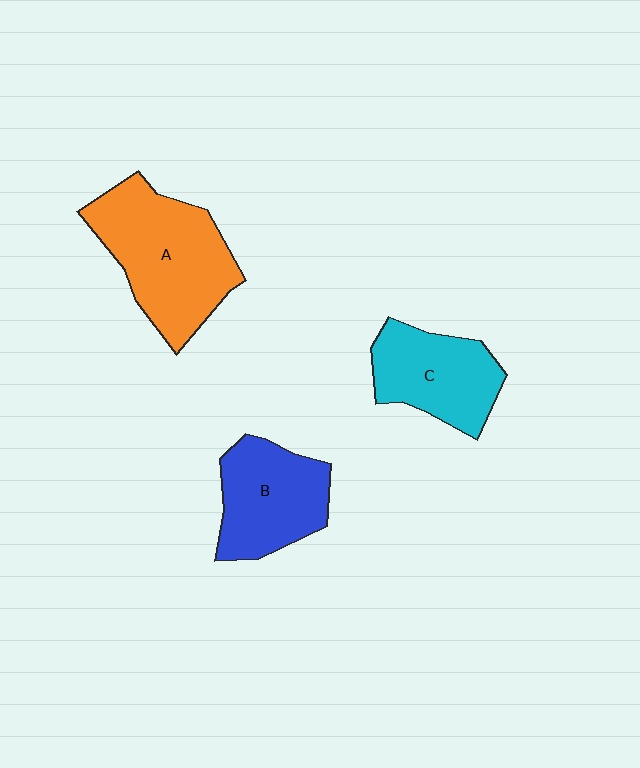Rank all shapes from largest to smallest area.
From largest to smallest: A (orange), B (blue), C (cyan).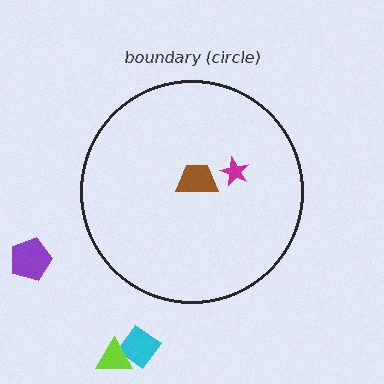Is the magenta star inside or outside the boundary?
Inside.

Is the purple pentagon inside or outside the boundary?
Outside.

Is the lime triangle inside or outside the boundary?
Outside.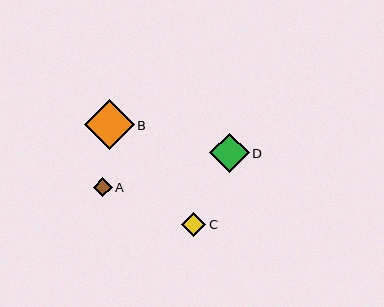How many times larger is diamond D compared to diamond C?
Diamond D is approximately 1.6 times the size of diamond C.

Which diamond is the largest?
Diamond B is the largest with a size of approximately 50 pixels.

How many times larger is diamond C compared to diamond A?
Diamond C is approximately 1.3 times the size of diamond A.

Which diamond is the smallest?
Diamond A is the smallest with a size of approximately 19 pixels.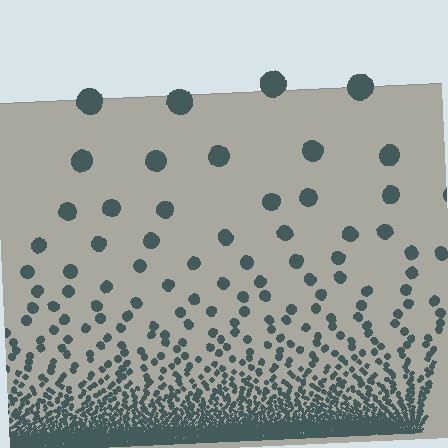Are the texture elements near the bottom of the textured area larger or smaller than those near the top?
Smaller. The gradient is inverted — elements near the bottom are smaller and denser.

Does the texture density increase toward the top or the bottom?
Density increases toward the bottom.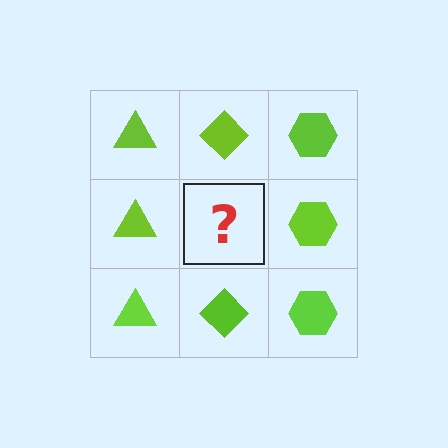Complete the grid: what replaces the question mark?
The question mark should be replaced with a lime diamond.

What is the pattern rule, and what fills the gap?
The rule is that each column has a consistent shape. The gap should be filled with a lime diamond.